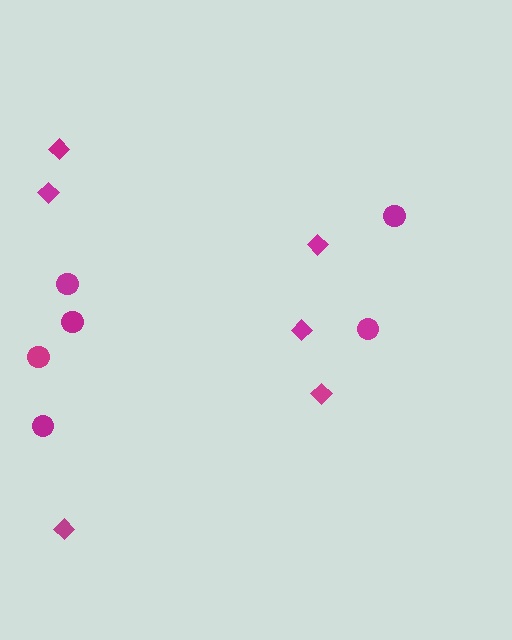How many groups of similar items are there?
There are 2 groups: one group of diamonds (6) and one group of circles (6).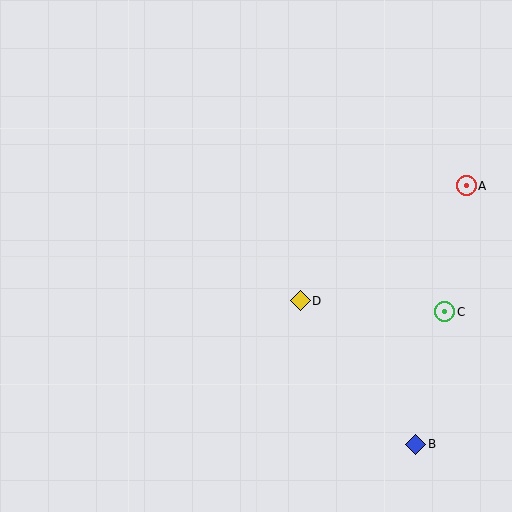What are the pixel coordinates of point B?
Point B is at (416, 444).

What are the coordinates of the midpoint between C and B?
The midpoint between C and B is at (430, 378).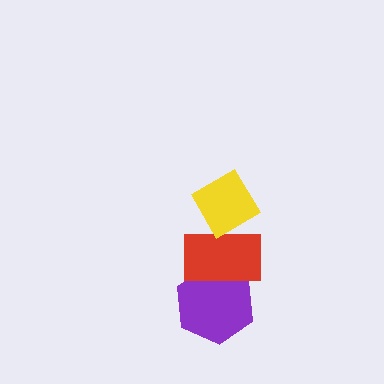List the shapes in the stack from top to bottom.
From top to bottom: the yellow diamond, the red rectangle, the purple hexagon.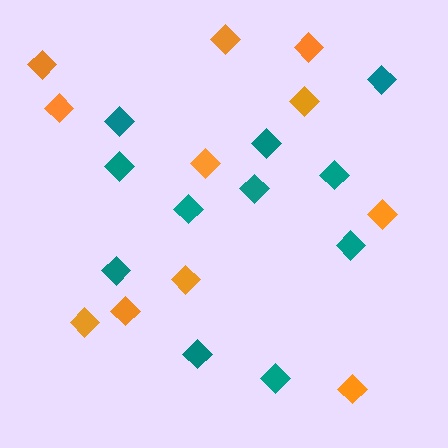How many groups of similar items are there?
There are 2 groups: one group of orange diamonds (11) and one group of teal diamonds (11).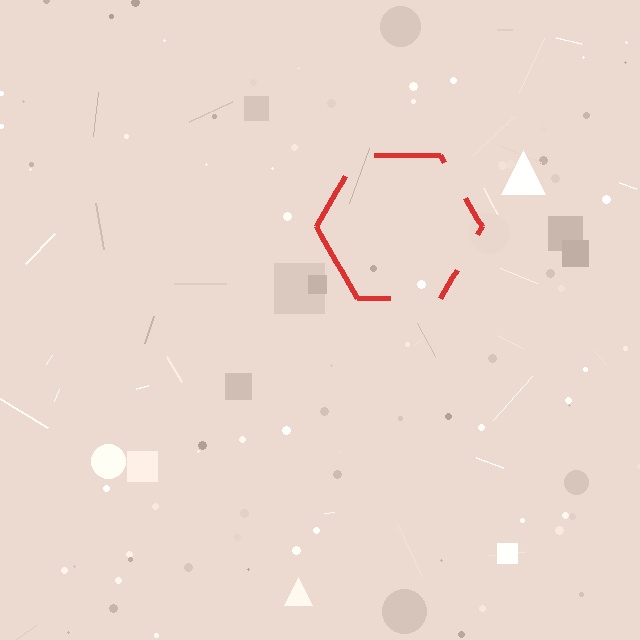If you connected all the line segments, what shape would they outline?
They would outline a hexagon.